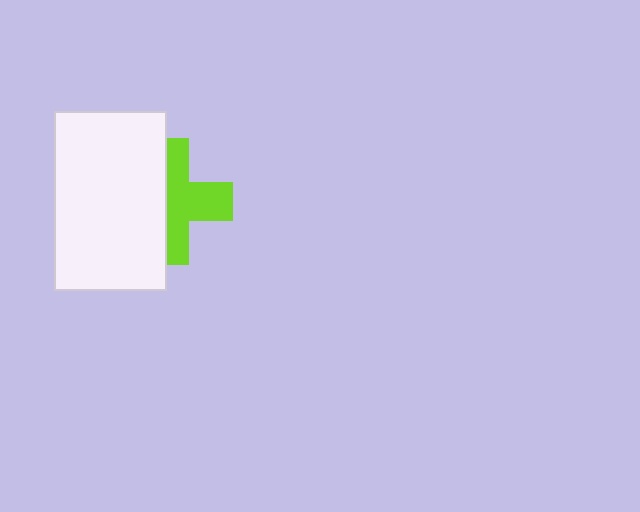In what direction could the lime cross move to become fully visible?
The lime cross could move right. That would shift it out from behind the white rectangle entirely.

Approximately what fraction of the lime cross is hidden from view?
Roughly 47% of the lime cross is hidden behind the white rectangle.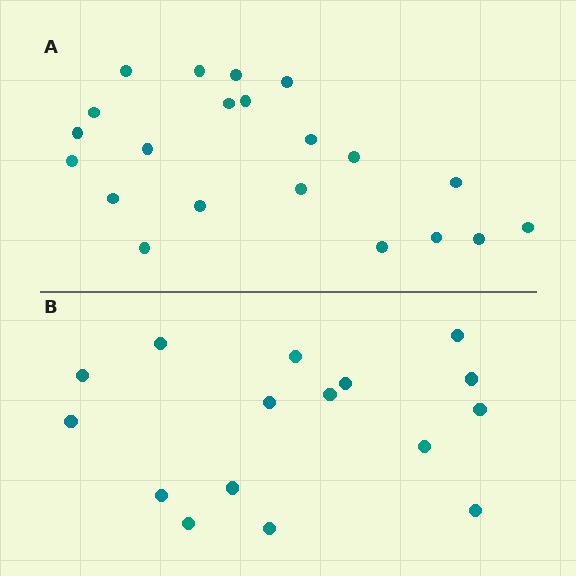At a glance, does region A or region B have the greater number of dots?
Region A (the top region) has more dots.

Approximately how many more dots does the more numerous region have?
Region A has about 5 more dots than region B.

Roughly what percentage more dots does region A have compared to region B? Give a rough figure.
About 30% more.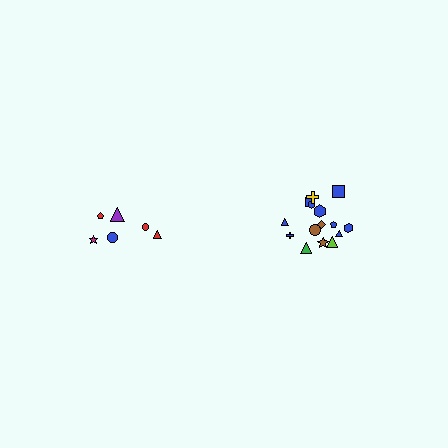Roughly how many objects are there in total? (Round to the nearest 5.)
Roughly 20 objects in total.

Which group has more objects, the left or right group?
The right group.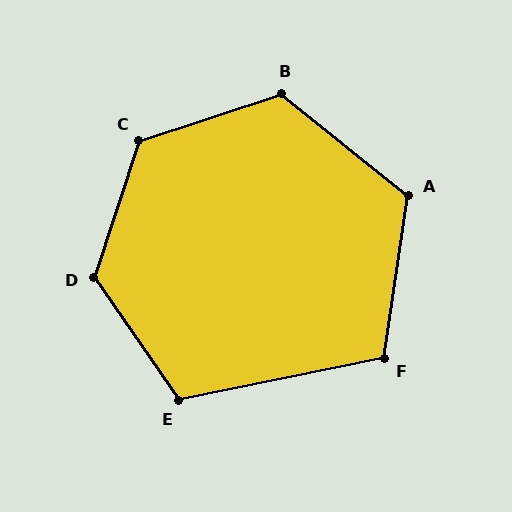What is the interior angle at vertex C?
Approximately 127 degrees (obtuse).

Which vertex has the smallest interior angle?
F, at approximately 110 degrees.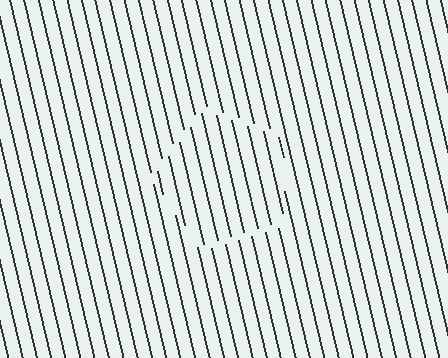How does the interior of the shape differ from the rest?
The interior of the shape contains the same grating, shifted by half a period — the contour is defined by the phase discontinuity where line-ends from the inner and outer gratings abut.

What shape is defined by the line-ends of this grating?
An illusory pentagon. The interior of the shape contains the same grating, shifted by half a period — the contour is defined by the phase discontinuity where line-ends from the inner and outer gratings abut.